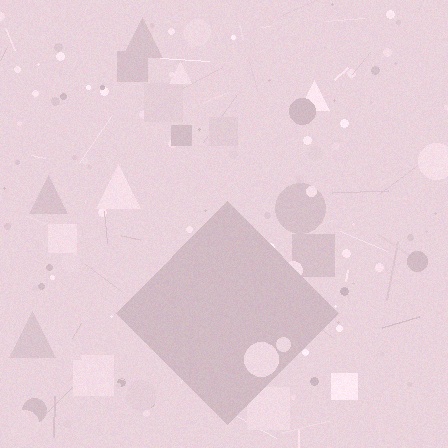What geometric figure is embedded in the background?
A diamond is embedded in the background.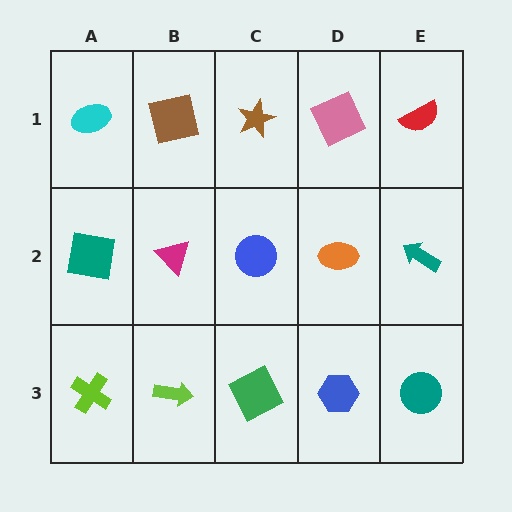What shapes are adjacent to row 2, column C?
A brown star (row 1, column C), a green square (row 3, column C), a magenta triangle (row 2, column B), an orange ellipse (row 2, column D).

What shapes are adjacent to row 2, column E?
A red semicircle (row 1, column E), a teal circle (row 3, column E), an orange ellipse (row 2, column D).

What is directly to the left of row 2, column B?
A teal square.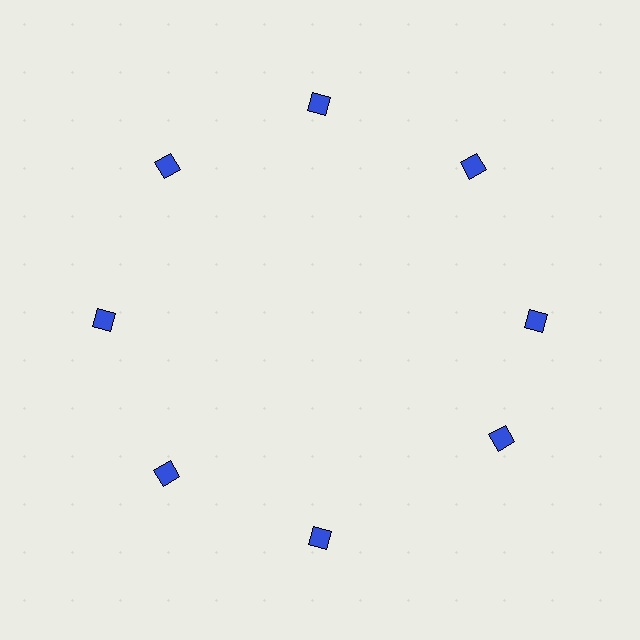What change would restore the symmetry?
The symmetry would be restored by rotating it back into even spacing with its neighbors so that all 8 diamonds sit at equal angles and equal distance from the center.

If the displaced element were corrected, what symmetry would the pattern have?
It would have 8-fold rotational symmetry — the pattern would map onto itself every 45 degrees.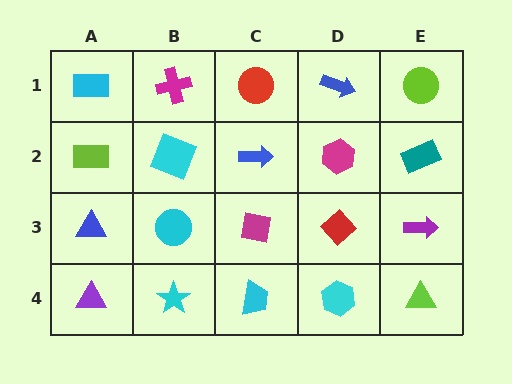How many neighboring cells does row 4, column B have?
3.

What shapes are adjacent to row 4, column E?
A purple arrow (row 3, column E), a cyan hexagon (row 4, column D).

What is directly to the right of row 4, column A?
A cyan star.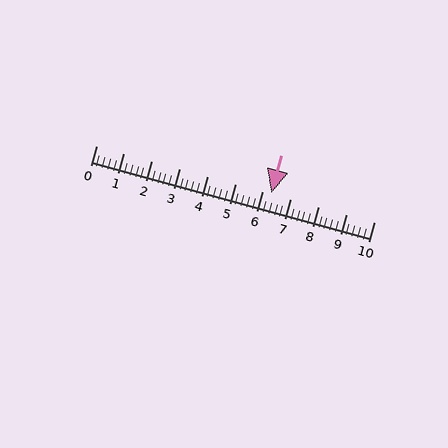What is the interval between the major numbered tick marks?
The major tick marks are spaced 1 units apart.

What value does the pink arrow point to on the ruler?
The pink arrow points to approximately 6.3.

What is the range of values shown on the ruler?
The ruler shows values from 0 to 10.